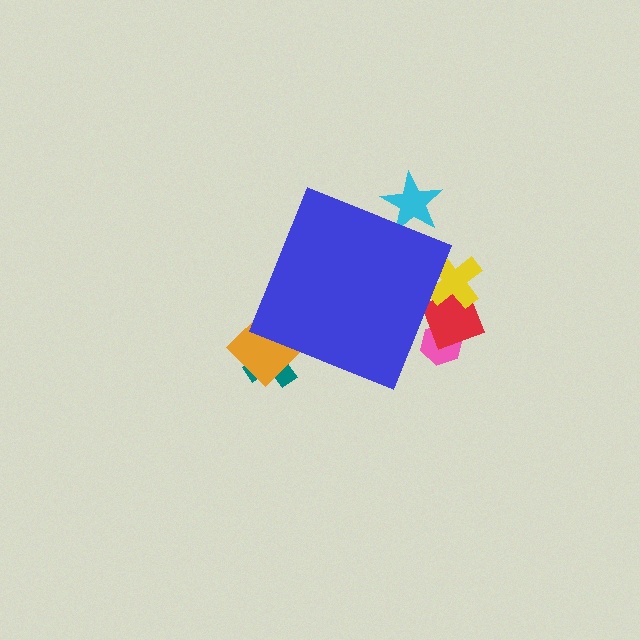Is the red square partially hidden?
Yes, the red square is partially hidden behind the blue diamond.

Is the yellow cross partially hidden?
Yes, the yellow cross is partially hidden behind the blue diamond.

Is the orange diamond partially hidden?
Yes, the orange diamond is partially hidden behind the blue diamond.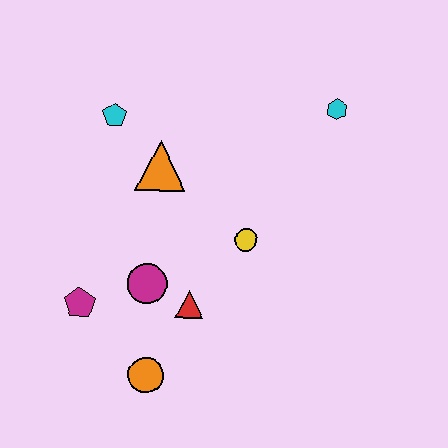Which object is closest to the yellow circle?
The red triangle is closest to the yellow circle.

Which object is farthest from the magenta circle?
The cyan hexagon is farthest from the magenta circle.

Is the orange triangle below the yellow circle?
No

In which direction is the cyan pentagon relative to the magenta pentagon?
The cyan pentagon is above the magenta pentagon.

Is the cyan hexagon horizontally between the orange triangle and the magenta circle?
No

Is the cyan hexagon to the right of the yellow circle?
Yes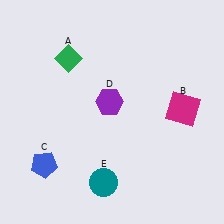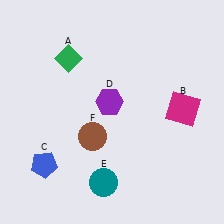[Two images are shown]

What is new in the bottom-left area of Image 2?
A brown circle (F) was added in the bottom-left area of Image 2.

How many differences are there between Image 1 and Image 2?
There is 1 difference between the two images.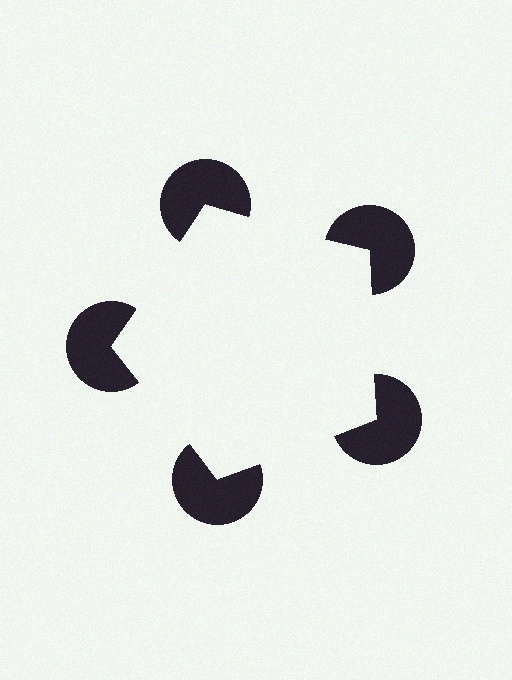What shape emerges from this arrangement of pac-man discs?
An illusory pentagon — its edges are inferred from the aligned wedge cuts in the pac-man discs, not physically drawn.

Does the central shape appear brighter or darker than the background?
It typically appears slightly brighter than the background, even though no actual brightness change is drawn.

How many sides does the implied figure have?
5 sides.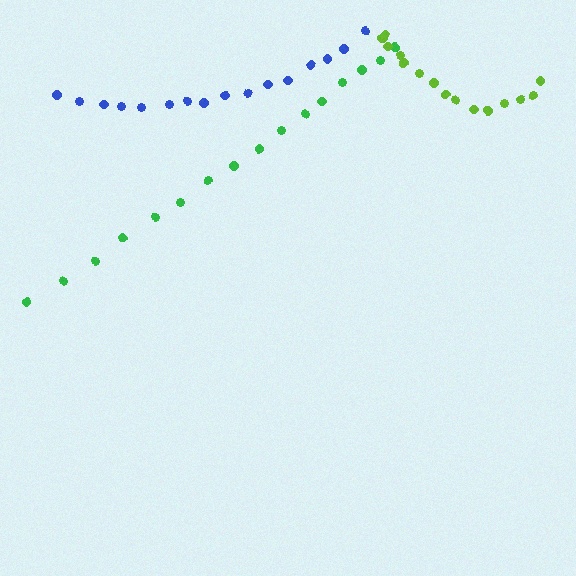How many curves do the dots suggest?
There are 3 distinct paths.